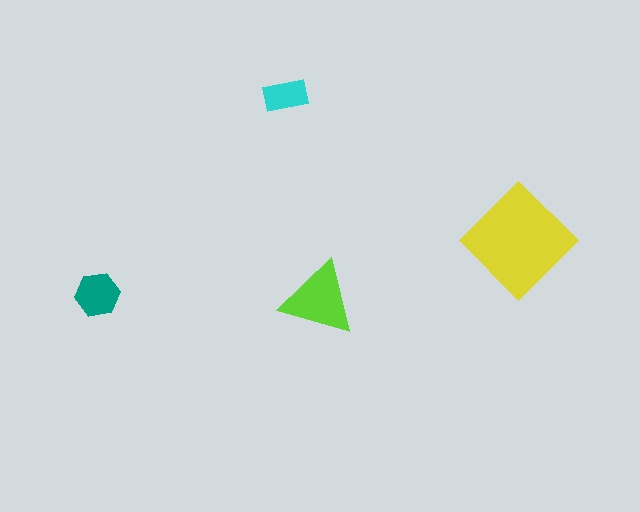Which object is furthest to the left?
The teal hexagon is leftmost.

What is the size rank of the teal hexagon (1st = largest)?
3rd.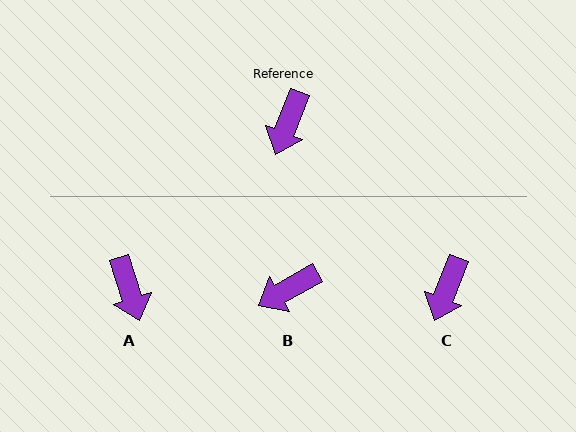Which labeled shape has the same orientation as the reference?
C.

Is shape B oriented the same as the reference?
No, it is off by about 39 degrees.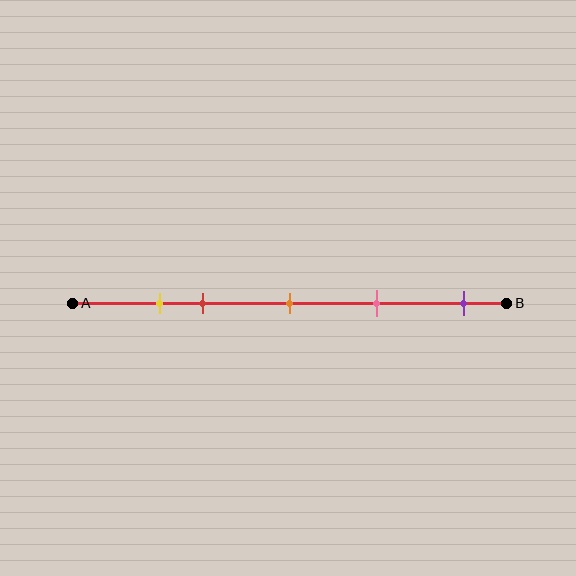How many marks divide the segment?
There are 5 marks dividing the segment.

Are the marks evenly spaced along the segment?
No, the marks are not evenly spaced.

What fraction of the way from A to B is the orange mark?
The orange mark is approximately 50% (0.5) of the way from A to B.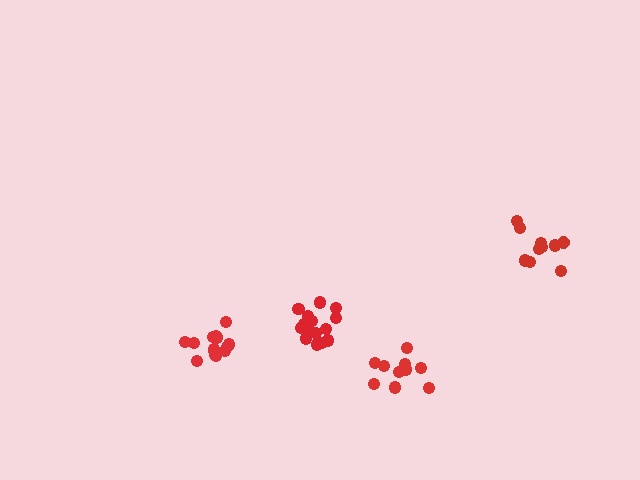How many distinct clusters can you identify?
There are 4 distinct clusters.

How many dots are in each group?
Group 1: 10 dots, Group 2: 10 dots, Group 3: 15 dots, Group 4: 15 dots (50 total).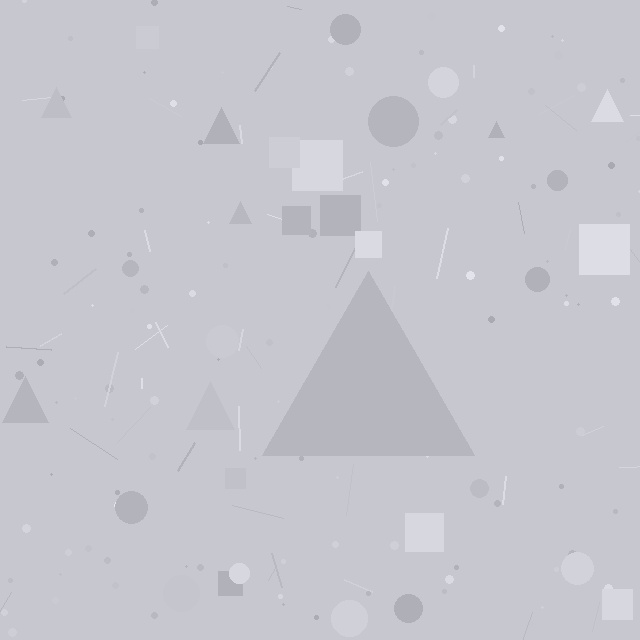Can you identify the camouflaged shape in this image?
The camouflaged shape is a triangle.